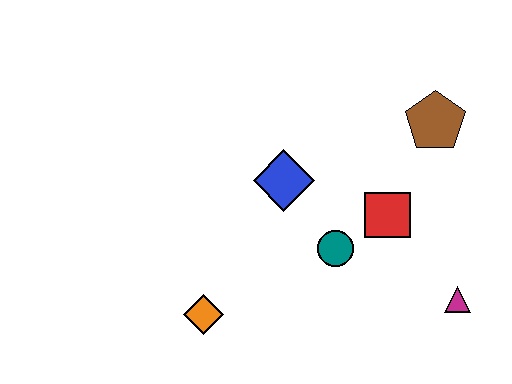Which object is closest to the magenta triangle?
The red square is closest to the magenta triangle.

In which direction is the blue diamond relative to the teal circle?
The blue diamond is above the teal circle.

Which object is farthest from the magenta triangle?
The orange diamond is farthest from the magenta triangle.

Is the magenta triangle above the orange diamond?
Yes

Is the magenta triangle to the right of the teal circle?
Yes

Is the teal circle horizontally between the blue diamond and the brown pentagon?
Yes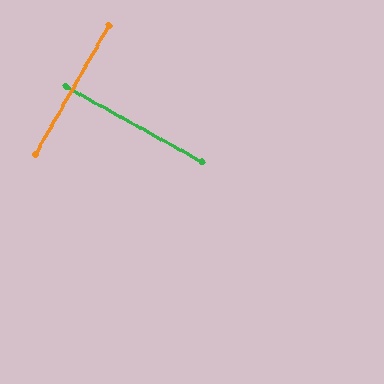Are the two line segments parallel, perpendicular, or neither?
Perpendicular — they meet at approximately 89°.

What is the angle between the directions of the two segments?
Approximately 89 degrees.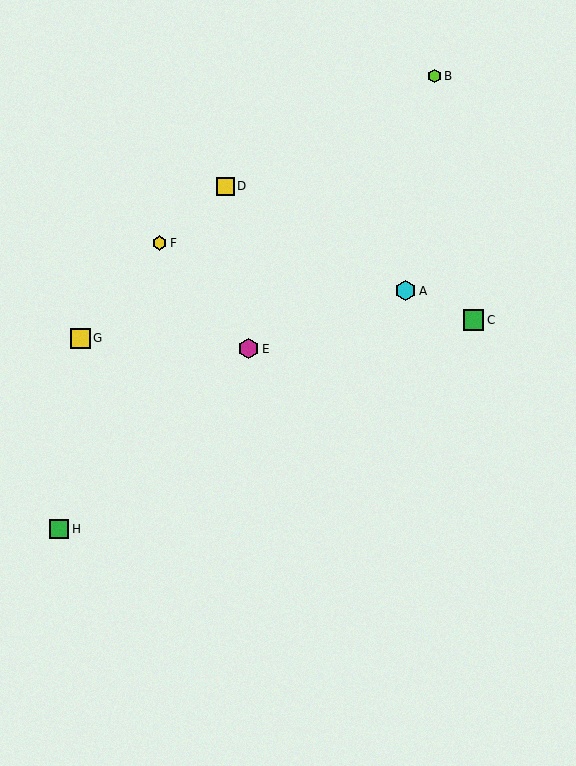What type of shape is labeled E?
Shape E is a magenta hexagon.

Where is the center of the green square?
The center of the green square is at (59, 529).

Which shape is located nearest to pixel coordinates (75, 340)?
The yellow square (labeled G) at (81, 338) is nearest to that location.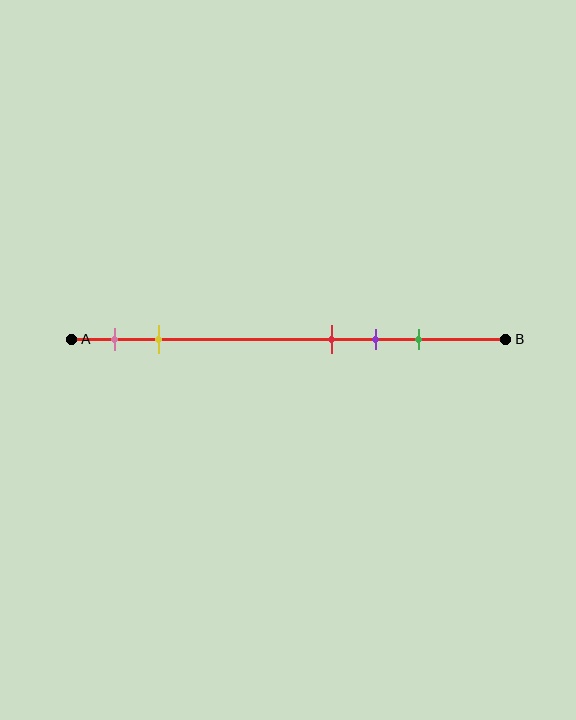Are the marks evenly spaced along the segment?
No, the marks are not evenly spaced.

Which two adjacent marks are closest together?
The red and purple marks are the closest adjacent pair.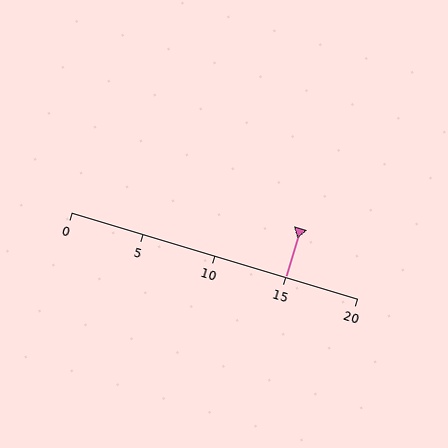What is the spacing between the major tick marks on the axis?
The major ticks are spaced 5 apart.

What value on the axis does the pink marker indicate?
The marker indicates approximately 15.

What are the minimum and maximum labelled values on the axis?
The axis runs from 0 to 20.